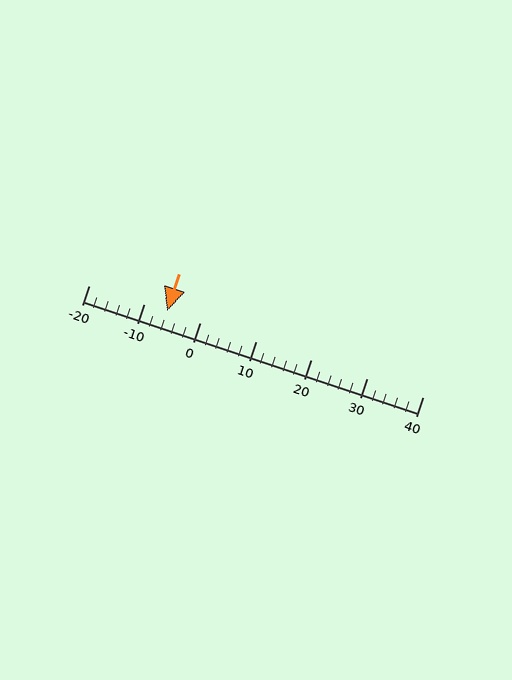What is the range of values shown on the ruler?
The ruler shows values from -20 to 40.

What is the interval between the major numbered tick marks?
The major tick marks are spaced 10 units apart.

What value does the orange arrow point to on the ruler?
The orange arrow points to approximately -6.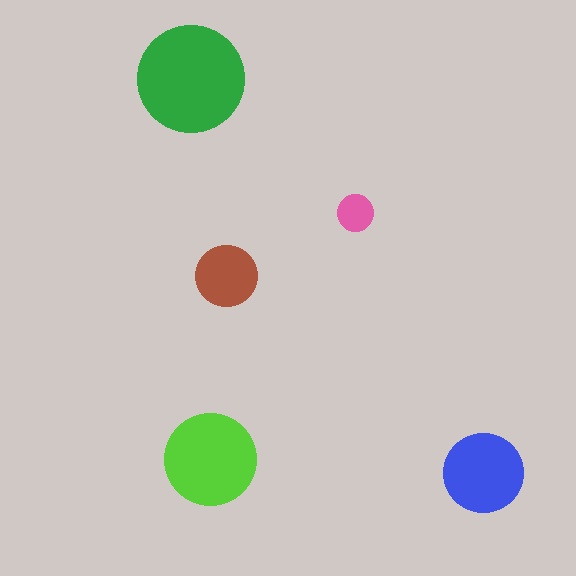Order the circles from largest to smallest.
the green one, the lime one, the blue one, the brown one, the pink one.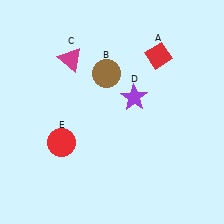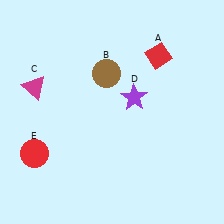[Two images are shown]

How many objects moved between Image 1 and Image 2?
2 objects moved between the two images.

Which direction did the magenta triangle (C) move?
The magenta triangle (C) moved left.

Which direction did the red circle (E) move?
The red circle (E) moved left.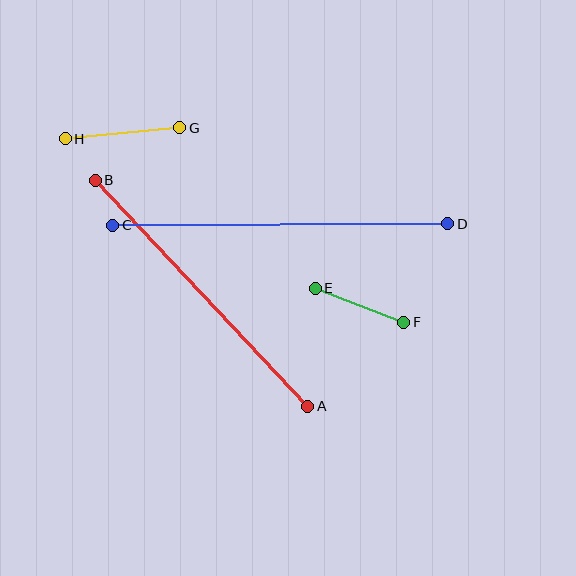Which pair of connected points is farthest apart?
Points C and D are farthest apart.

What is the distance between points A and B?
The distance is approximately 310 pixels.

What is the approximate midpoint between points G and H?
The midpoint is at approximately (123, 133) pixels.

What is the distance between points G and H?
The distance is approximately 115 pixels.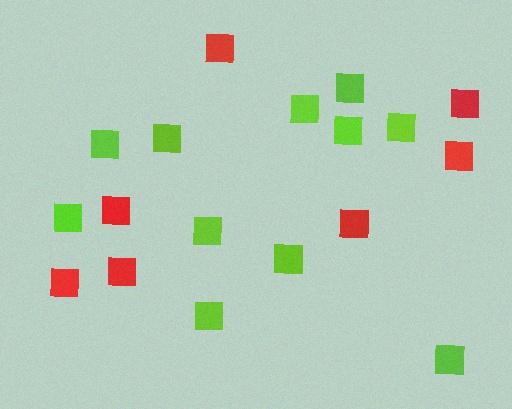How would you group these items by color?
There are 2 groups: one group of lime squares (11) and one group of red squares (7).